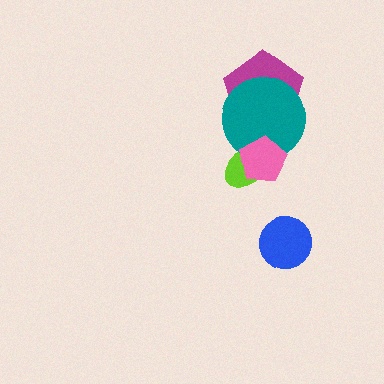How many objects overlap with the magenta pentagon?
1 object overlaps with the magenta pentagon.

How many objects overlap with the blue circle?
0 objects overlap with the blue circle.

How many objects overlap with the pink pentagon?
2 objects overlap with the pink pentagon.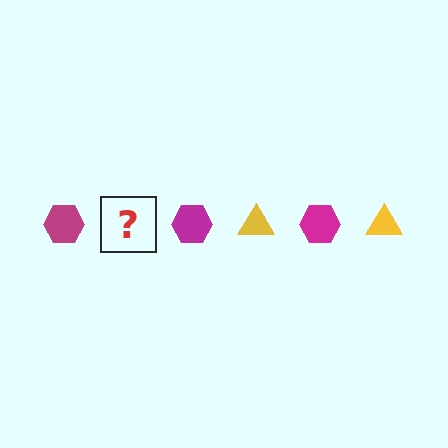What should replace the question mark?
The question mark should be replaced with a yellow triangle.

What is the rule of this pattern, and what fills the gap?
The rule is that the pattern alternates between magenta hexagon and yellow triangle. The gap should be filled with a yellow triangle.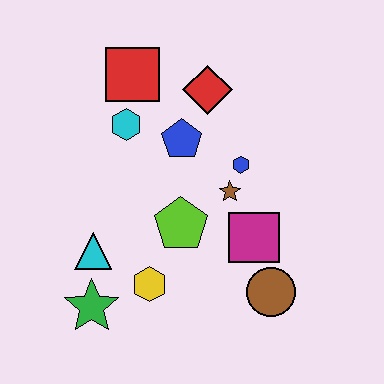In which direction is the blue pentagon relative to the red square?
The blue pentagon is below the red square.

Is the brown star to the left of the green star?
No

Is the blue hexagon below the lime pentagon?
No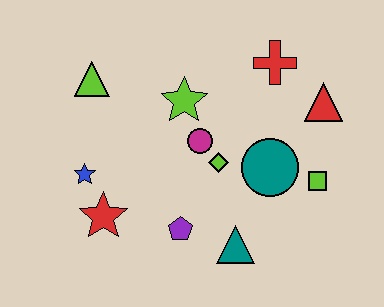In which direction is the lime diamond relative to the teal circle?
The lime diamond is to the left of the teal circle.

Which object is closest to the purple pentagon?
The teal triangle is closest to the purple pentagon.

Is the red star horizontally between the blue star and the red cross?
Yes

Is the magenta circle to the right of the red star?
Yes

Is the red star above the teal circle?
No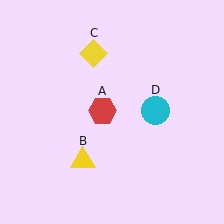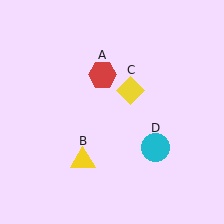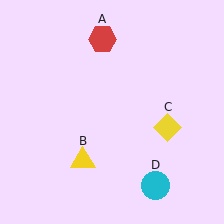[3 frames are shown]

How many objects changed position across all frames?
3 objects changed position: red hexagon (object A), yellow diamond (object C), cyan circle (object D).